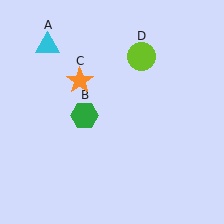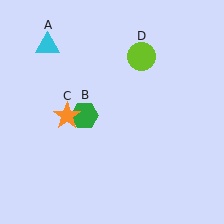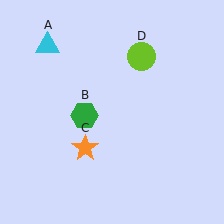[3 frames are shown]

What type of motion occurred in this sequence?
The orange star (object C) rotated counterclockwise around the center of the scene.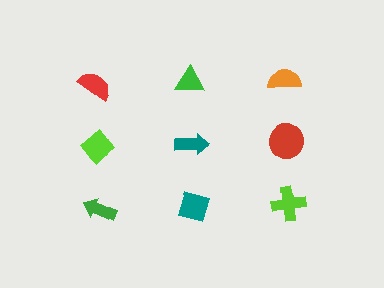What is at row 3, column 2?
A teal diamond.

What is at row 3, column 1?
A green arrow.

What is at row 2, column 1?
A lime diamond.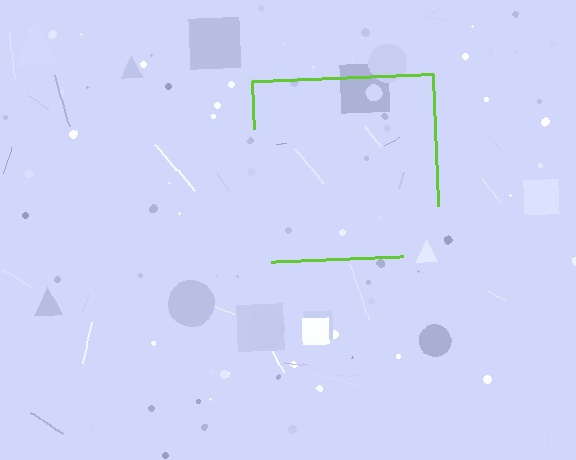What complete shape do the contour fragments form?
The contour fragments form a square.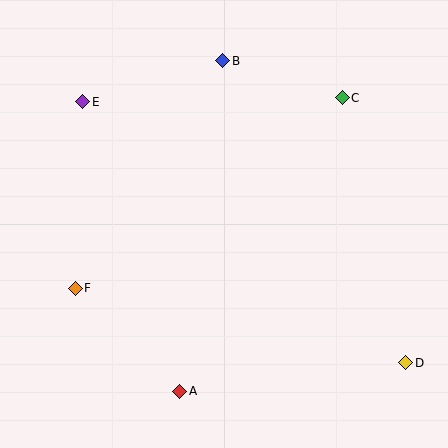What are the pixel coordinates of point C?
Point C is at (342, 98).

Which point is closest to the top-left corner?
Point E is closest to the top-left corner.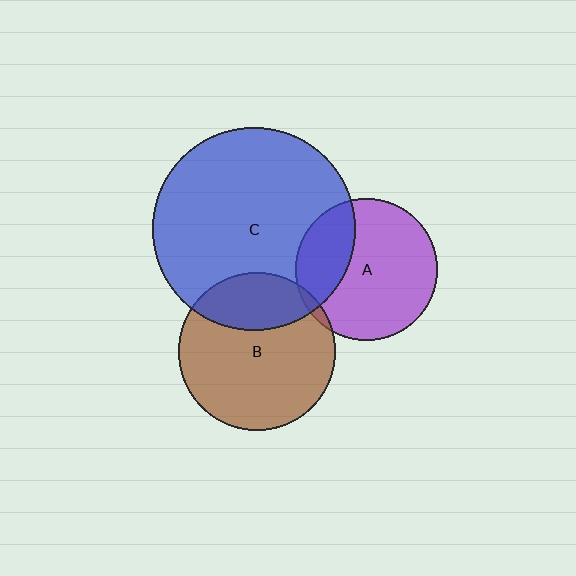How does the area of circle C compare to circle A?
Approximately 2.0 times.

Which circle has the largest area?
Circle C (blue).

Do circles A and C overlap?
Yes.